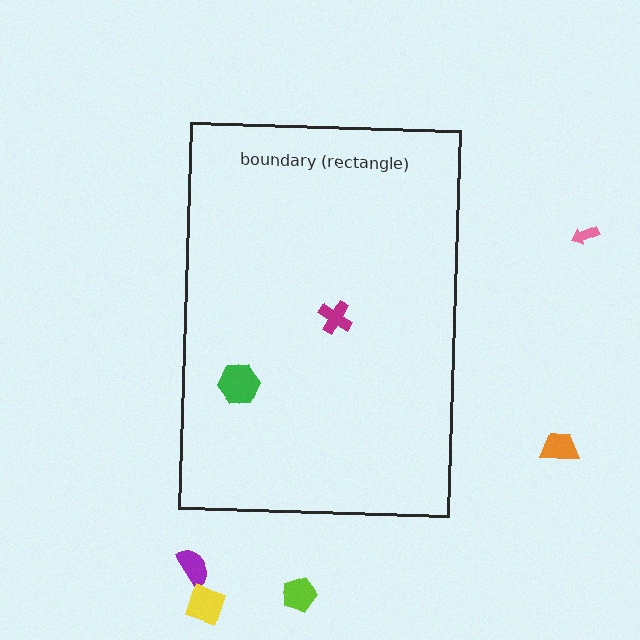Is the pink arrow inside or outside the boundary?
Outside.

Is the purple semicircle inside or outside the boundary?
Outside.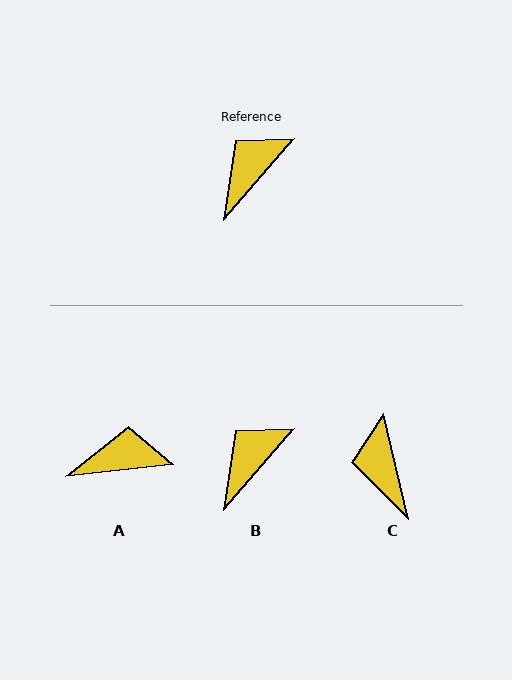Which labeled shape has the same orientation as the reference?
B.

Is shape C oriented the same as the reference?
No, it is off by about 54 degrees.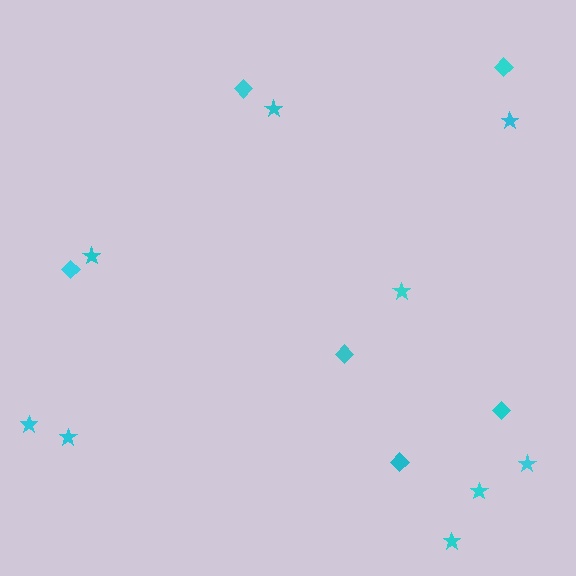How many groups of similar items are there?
There are 2 groups: one group of diamonds (6) and one group of stars (9).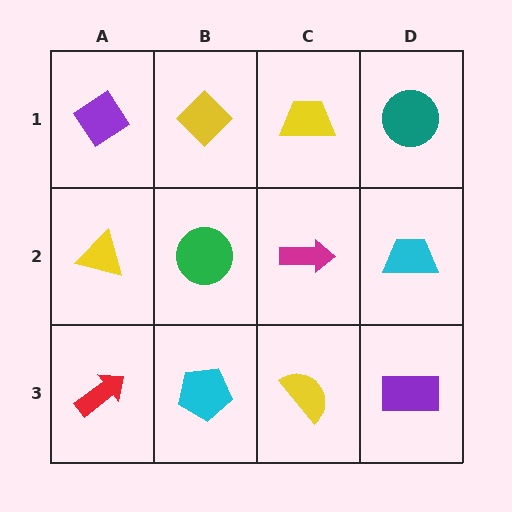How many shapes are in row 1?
4 shapes.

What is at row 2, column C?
A magenta arrow.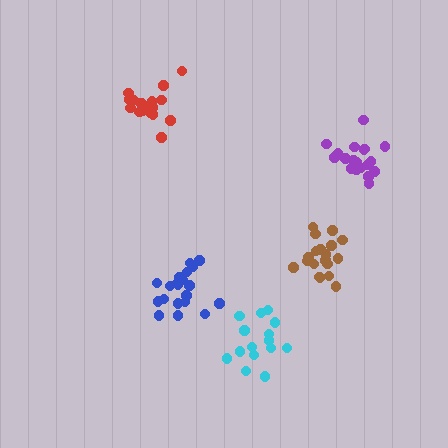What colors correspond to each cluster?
The clusters are colored: brown, purple, blue, cyan, red.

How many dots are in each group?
Group 1: 19 dots, Group 2: 19 dots, Group 3: 20 dots, Group 4: 15 dots, Group 5: 18 dots (91 total).